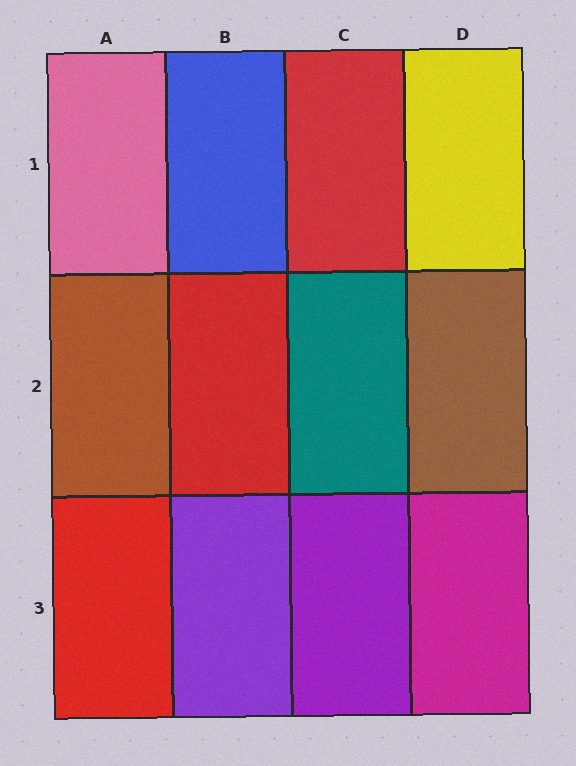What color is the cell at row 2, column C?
Teal.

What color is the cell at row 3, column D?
Magenta.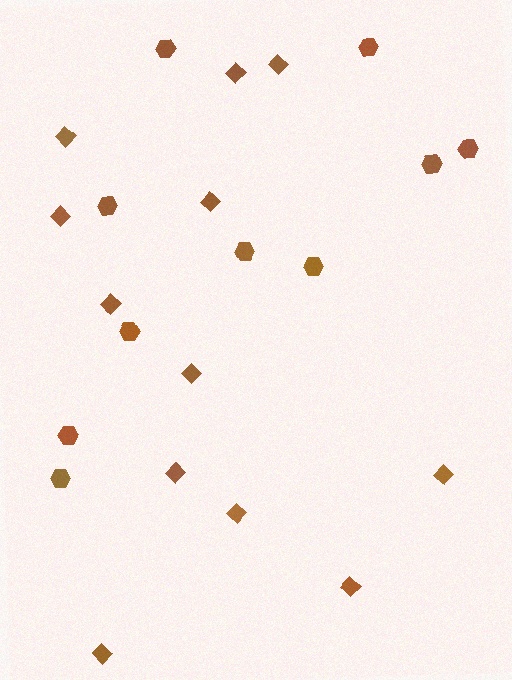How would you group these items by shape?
There are 2 groups: one group of diamonds (12) and one group of hexagons (10).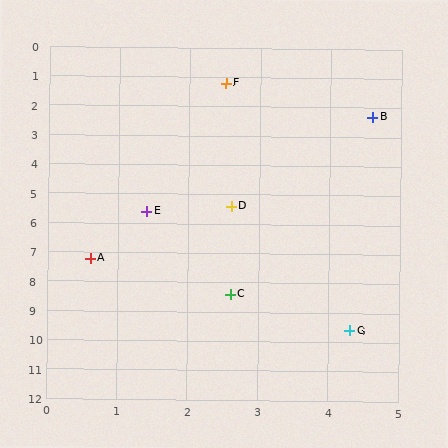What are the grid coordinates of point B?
Point B is at approximately (4.6, 2.3).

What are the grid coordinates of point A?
Point A is at approximately (0.6, 7.2).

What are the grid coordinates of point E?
Point E is at approximately (1.4, 5.6).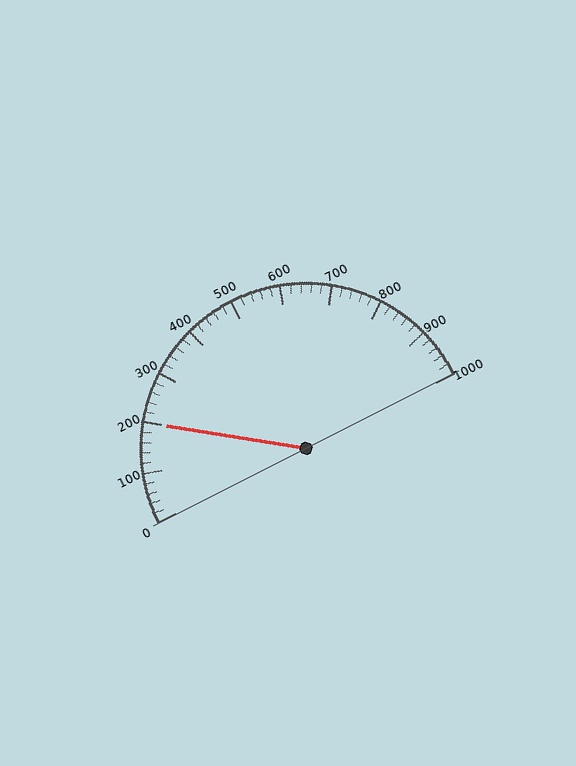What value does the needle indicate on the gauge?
The needle indicates approximately 200.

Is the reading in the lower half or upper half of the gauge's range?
The reading is in the lower half of the range (0 to 1000).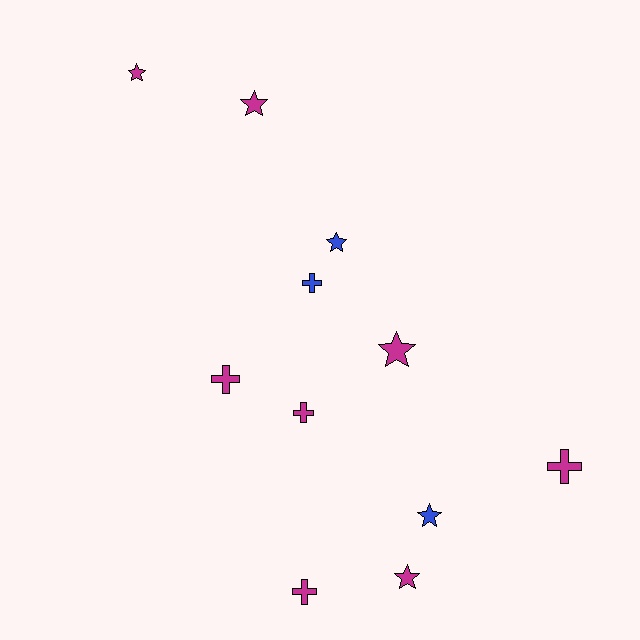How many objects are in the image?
There are 11 objects.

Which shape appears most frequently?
Star, with 6 objects.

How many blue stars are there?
There are 2 blue stars.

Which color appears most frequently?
Magenta, with 8 objects.